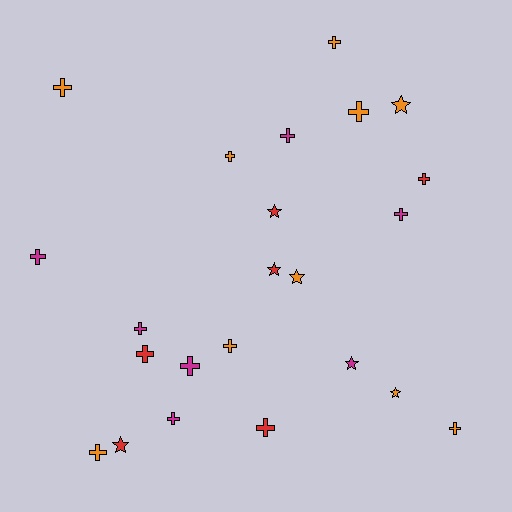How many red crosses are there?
There are 3 red crosses.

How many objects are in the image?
There are 23 objects.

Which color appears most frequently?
Orange, with 10 objects.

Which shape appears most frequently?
Cross, with 16 objects.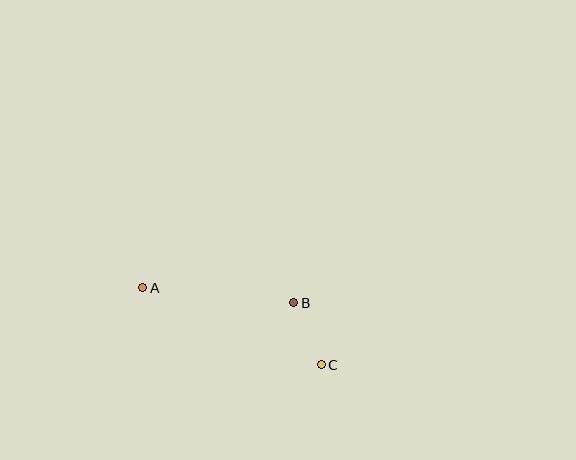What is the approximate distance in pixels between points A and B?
The distance between A and B is approximately 152 pixels.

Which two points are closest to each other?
Points B and C are closest to each other.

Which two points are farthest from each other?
Points A and C are farthest from each other.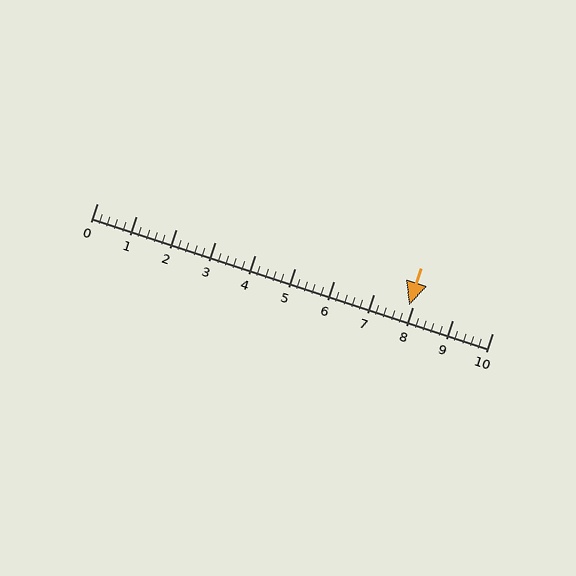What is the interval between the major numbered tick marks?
The major tick marks are spaced 1 units apart.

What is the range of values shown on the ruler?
The ruler shows values from 0 to 10.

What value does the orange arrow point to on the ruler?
The orange arrow points to approximately 7.9.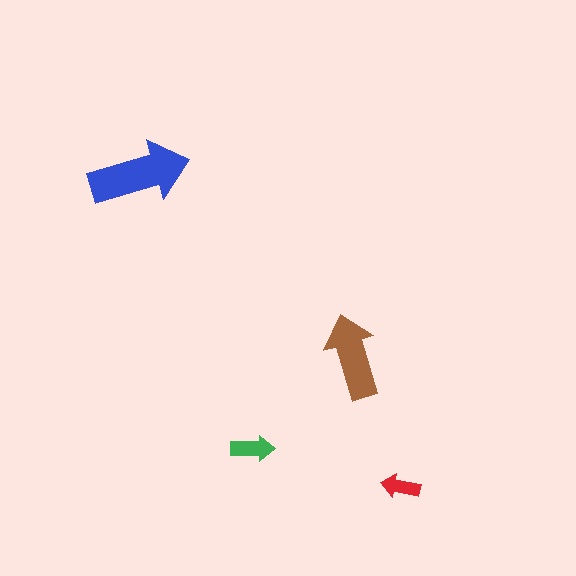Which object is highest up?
The blue arrow is topmost.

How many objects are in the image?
There are 4 objects in the image.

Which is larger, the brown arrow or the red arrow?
The brown one.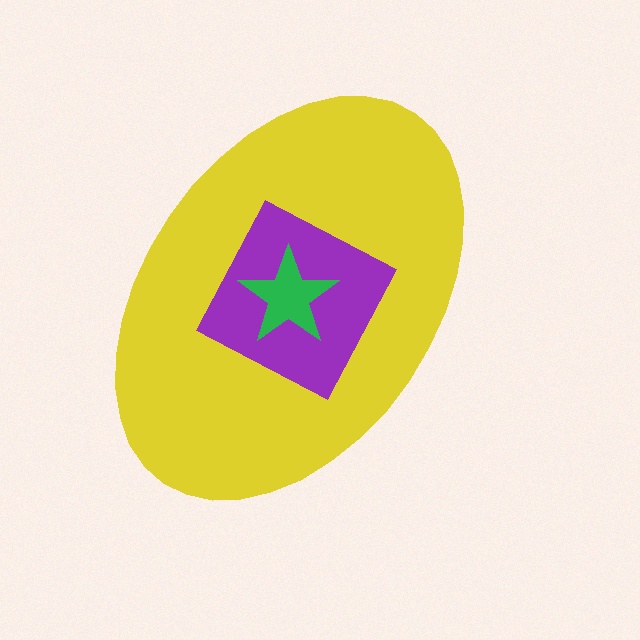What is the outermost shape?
The yellow ellipse.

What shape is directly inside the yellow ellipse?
The purple square.